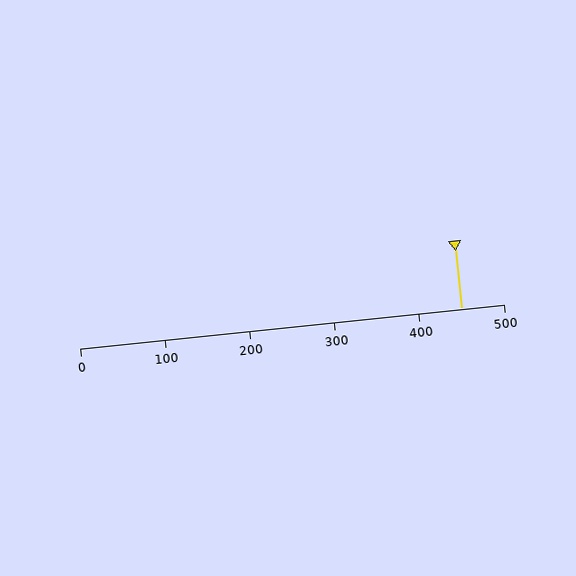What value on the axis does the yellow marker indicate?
The marker indicates approximately 450.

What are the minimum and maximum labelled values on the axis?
The axis runs from 0 to 500.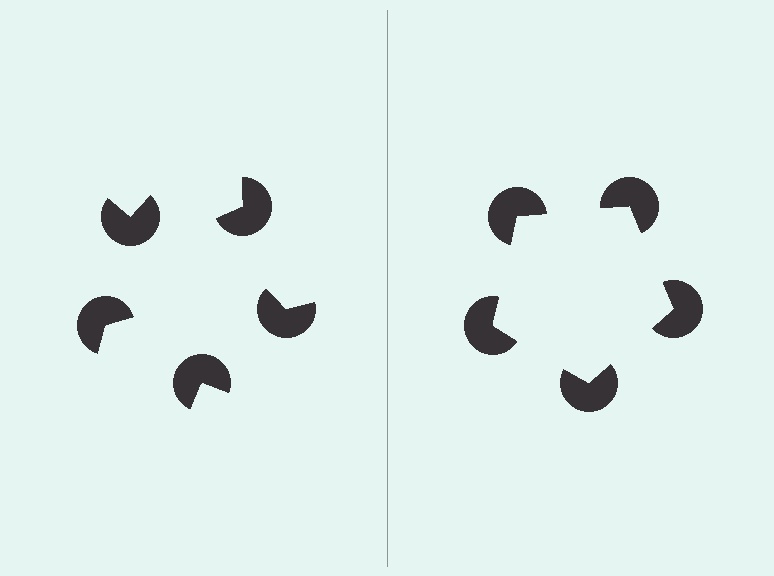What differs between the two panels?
The pac-man discs are positioned identically on both sides; only the wedge orientations differ. On the right they align to a pentagon; on the left they are misaligned.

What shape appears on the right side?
An illusory pentagon.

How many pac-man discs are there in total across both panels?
10 — 5 on each side.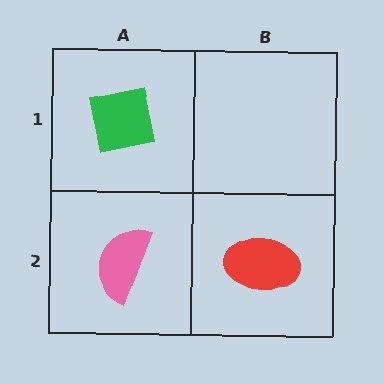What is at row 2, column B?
A red ellipse.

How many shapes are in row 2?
2 shapes.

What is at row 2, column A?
A pink semicircle.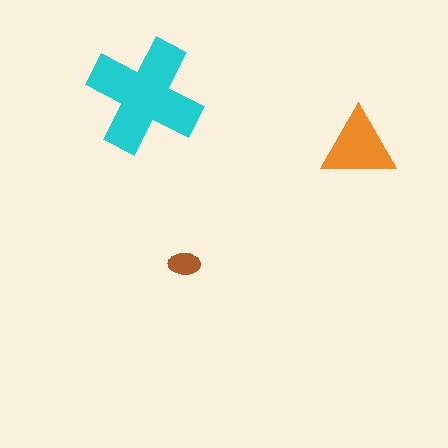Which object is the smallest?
The brown ellipse.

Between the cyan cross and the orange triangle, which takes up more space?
The cyan cross.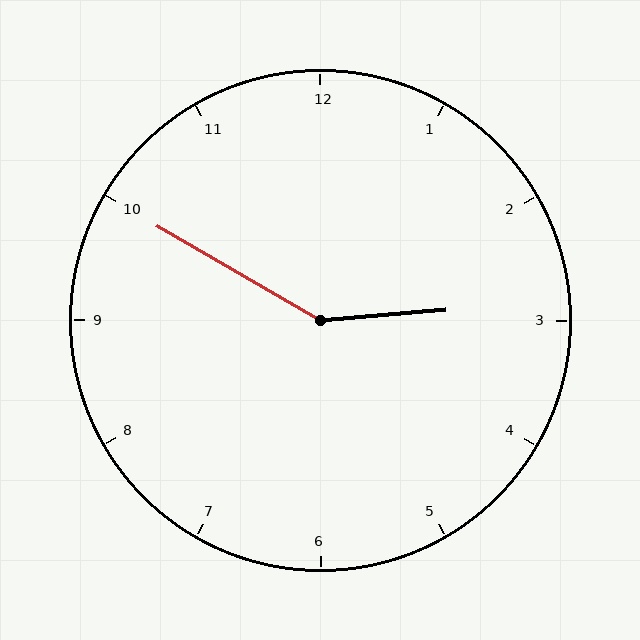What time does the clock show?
2:50.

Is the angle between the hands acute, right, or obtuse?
It is obtuse.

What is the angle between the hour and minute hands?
Approximately 145 degrees.